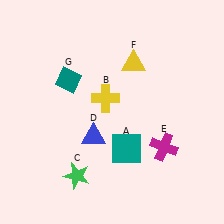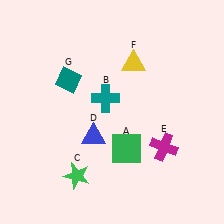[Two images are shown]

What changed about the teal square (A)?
In Image 1, A is teal. In Image 2, it changed to green.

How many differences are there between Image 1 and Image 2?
There are 2 differences between the two images.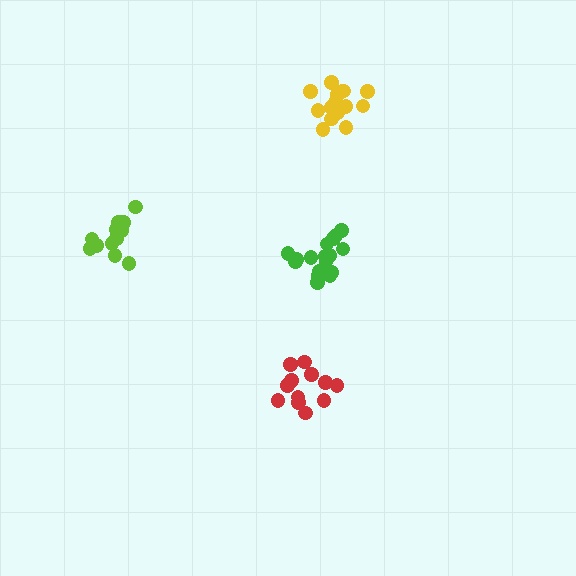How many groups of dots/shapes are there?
There are 4 groups.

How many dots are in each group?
Group 1: 12 dots, Group 2: 12 dots, Group 3: 16 dots, Group 4: 17 dots (57 total).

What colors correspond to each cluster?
The clusters are colored: red, lime, yellow, green.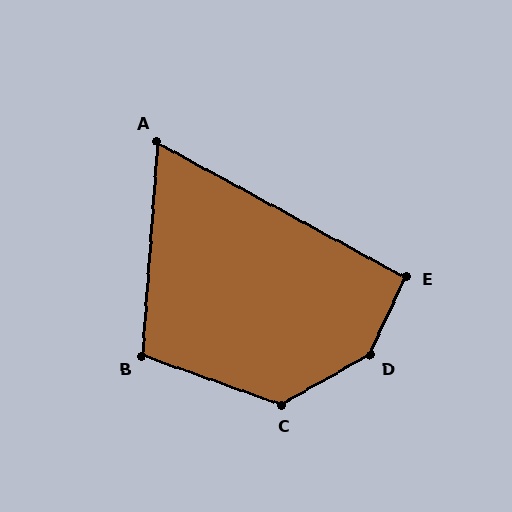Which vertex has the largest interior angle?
D, at approximately 144 degrees.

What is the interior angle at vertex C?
Approximately 131 degrees (obtuse).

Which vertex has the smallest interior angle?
A, at approximately 66 degrees.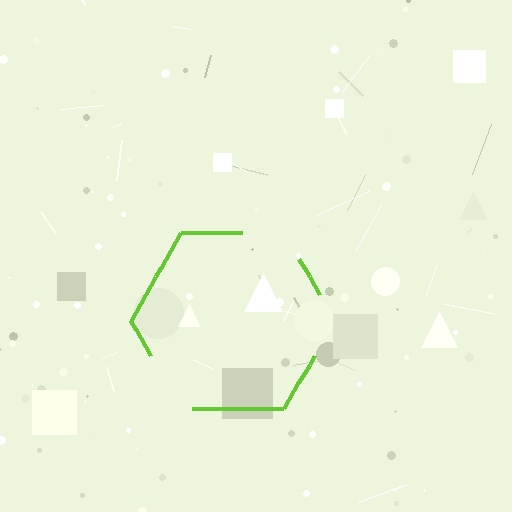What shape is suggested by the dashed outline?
The dashed outline suggests a hexagon.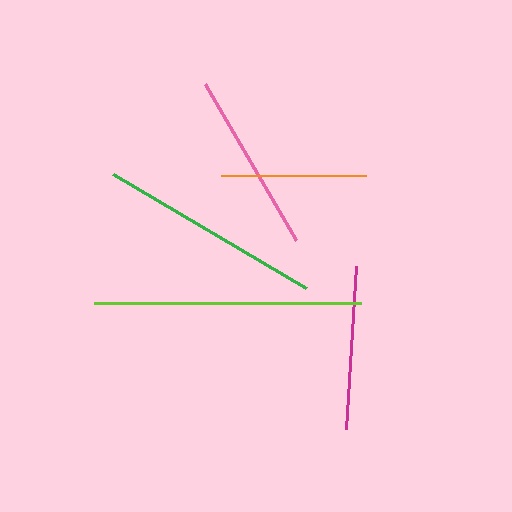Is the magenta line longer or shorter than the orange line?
The magenta line is longer than the orange line.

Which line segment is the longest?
The lime line is the longest at approximately 267 pixels.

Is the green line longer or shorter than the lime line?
The lime line is longer than the green line.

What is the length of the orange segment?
The orange segment is approximately 146 pixels long.